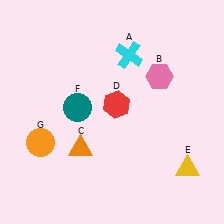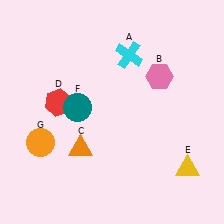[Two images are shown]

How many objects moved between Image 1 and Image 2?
1 object moved between the two images.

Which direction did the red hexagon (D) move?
The red hexagon (D) moved left.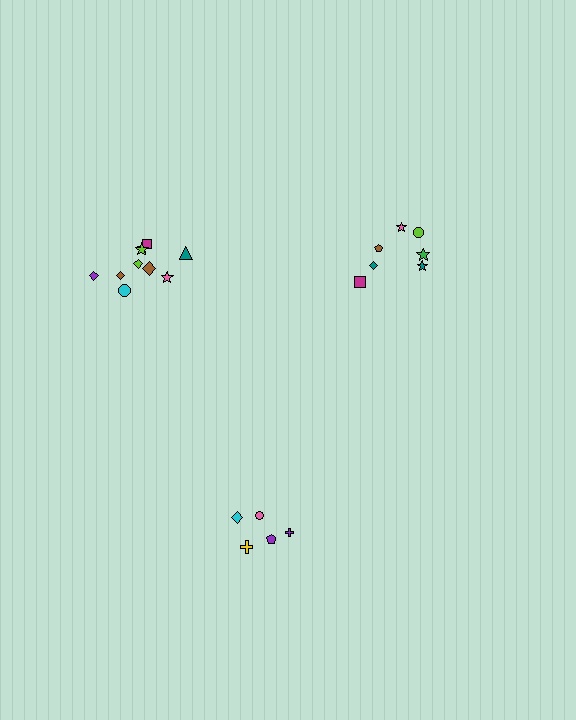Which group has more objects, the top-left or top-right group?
The top-left group.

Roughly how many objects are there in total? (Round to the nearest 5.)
Roughly 20 objects in total.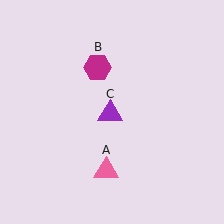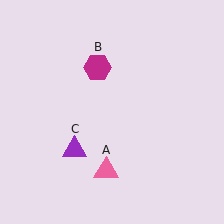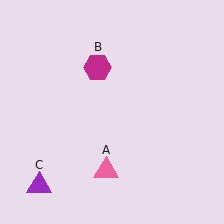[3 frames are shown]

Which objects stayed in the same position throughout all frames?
Pink triangle (object A) and magenta hexagon (object B) remained stationary.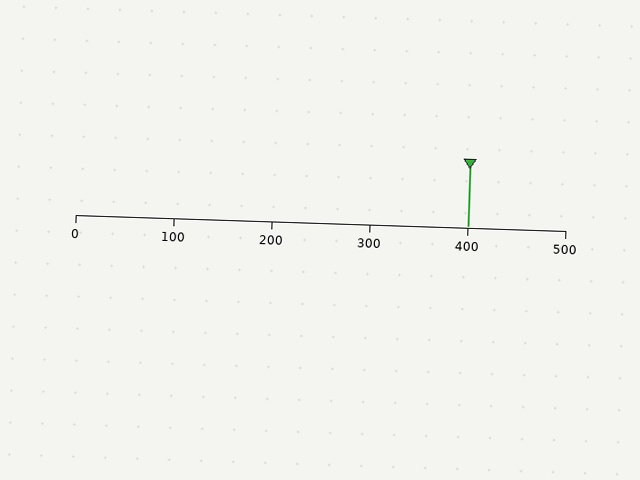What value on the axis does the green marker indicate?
The marker indicates approximately 400.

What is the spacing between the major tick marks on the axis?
The major ticks are spaced 100 apart.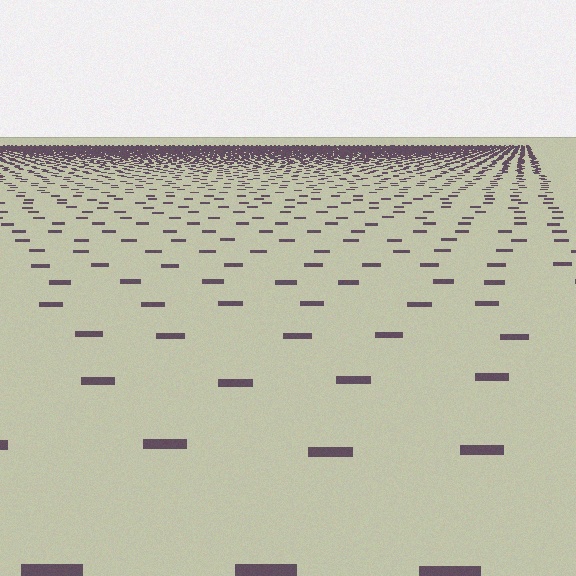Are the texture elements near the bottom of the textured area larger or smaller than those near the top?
Larger. Near the bottom, elements are closer to the viewer and appear at a bigger on-screen size.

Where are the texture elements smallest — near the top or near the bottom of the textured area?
Near the top.